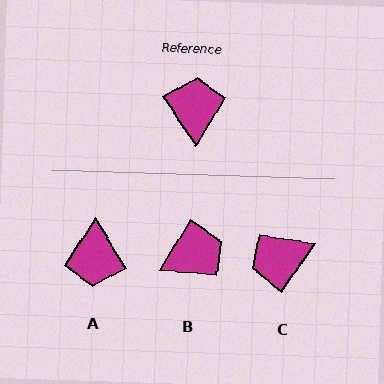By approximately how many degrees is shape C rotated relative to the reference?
Approximately 113 degrees counter-clockwise.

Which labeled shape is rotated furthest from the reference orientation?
A, about 178 degrees away.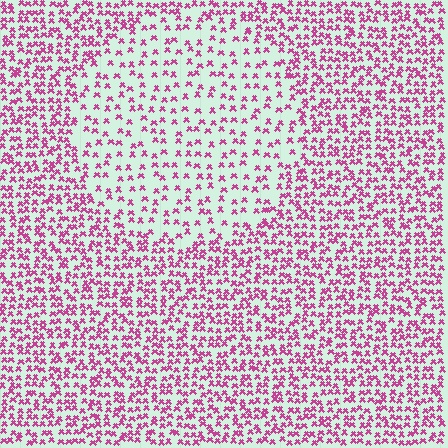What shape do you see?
I see a circle.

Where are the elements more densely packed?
The elements are more densely packed outside the circle boundary.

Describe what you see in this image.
The image contains small magenta elements arranged at two different densities. A circle-shaped region is visible where the elements are less densely packed than the surrounding area.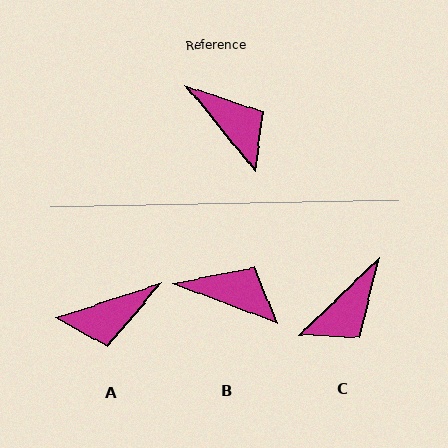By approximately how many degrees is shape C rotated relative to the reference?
Approximately 85 degrees clockwise.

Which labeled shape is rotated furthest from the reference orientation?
A, about 111 degrees away.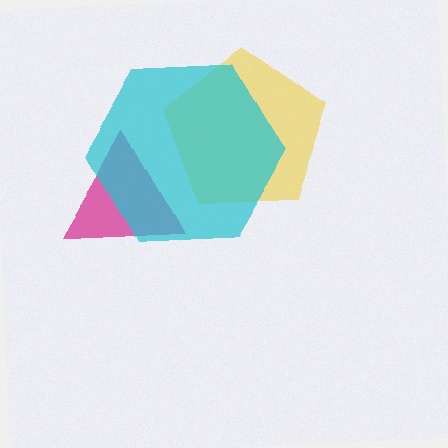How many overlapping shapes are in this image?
There are 3 overlapping shapes in the image.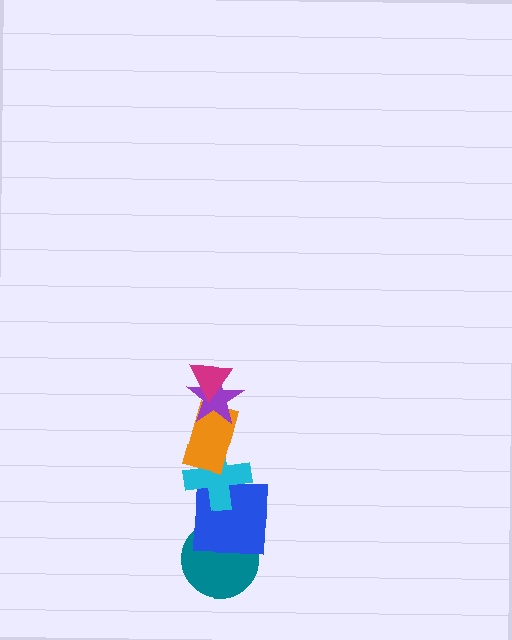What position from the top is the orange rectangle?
The orange rectangle is 3rd from the top.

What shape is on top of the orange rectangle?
The purple star is on top of the orange rectangle.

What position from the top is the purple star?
The purple star is 2nd from the top.